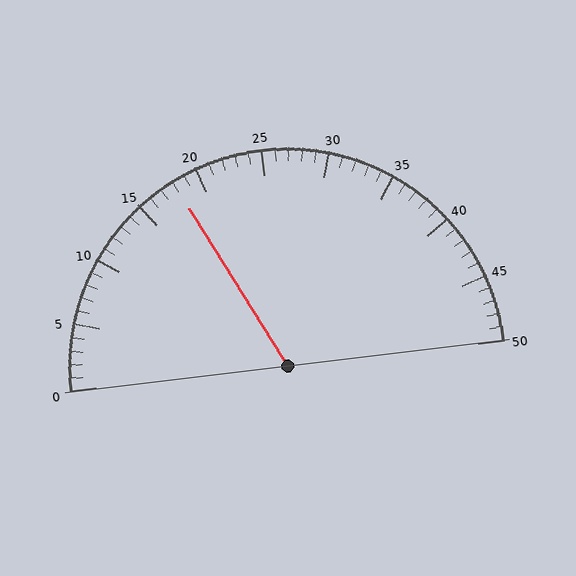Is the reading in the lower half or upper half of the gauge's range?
The reading is in the lower half of the range (0 to 50).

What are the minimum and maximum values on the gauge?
The gauge ranges from 0 to 50.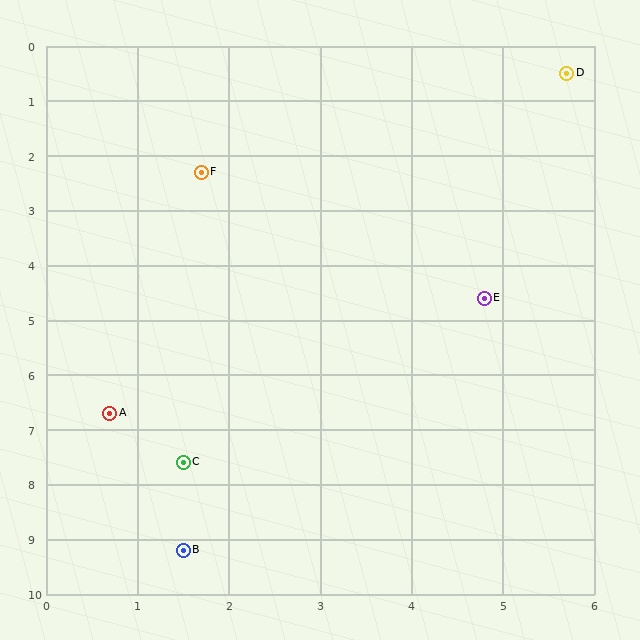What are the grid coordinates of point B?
Point B is at approximately (1.5, 9.2).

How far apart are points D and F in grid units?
Points D and F are about 4.4 grid units apart.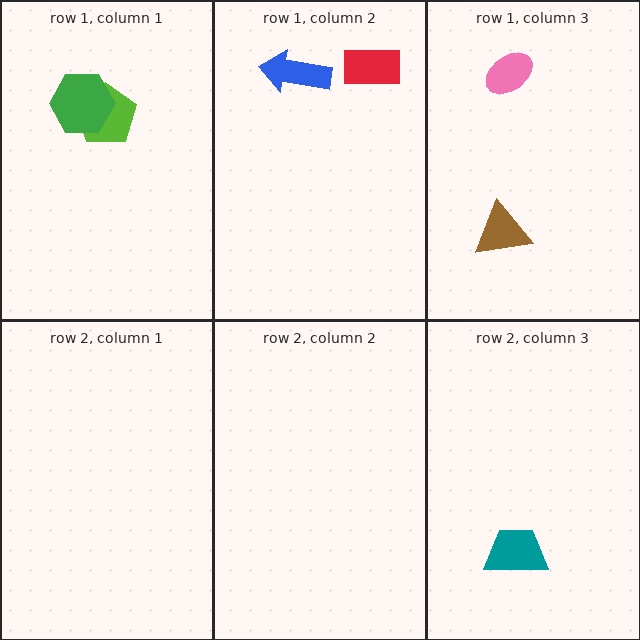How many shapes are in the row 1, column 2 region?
2.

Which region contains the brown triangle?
The row 1, column 3 region.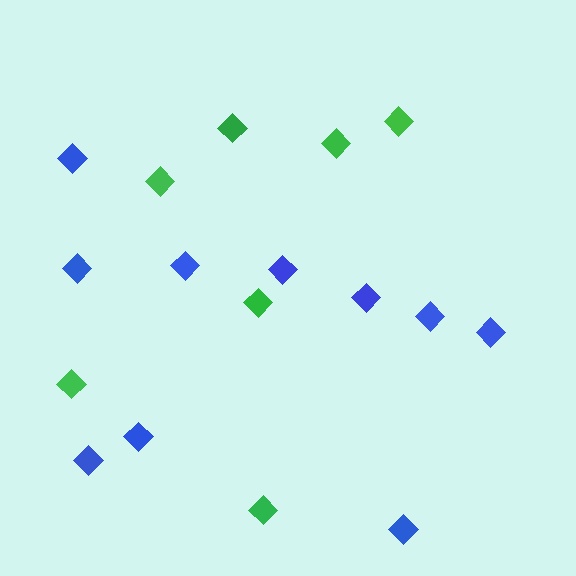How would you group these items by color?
There are 2 groups: one group of blue diamonds (10) and one group of green diamonds (7).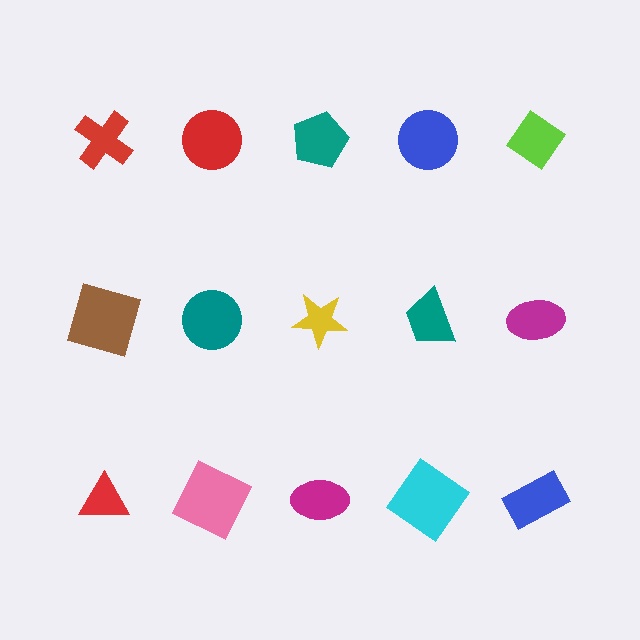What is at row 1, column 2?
A red circle.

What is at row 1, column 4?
A blue circle.